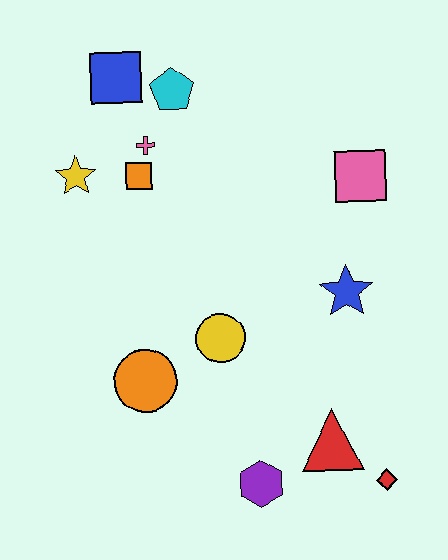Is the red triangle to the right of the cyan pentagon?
Yes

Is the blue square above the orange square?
Yes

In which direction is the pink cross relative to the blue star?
The pink cross is to the left of the blue star.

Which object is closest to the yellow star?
The orange square is closest to the yellow star.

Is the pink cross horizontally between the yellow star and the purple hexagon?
Yes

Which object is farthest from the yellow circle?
The blue square is farthest from the yellow circle.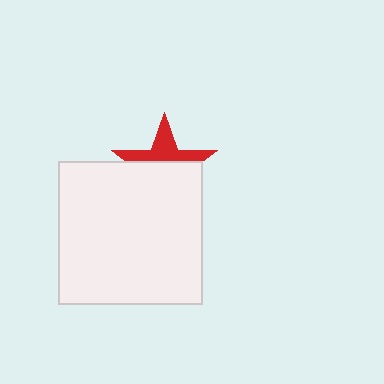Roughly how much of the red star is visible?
A small part of it is visible (roughly 43%).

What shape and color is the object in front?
The object in front is a white square.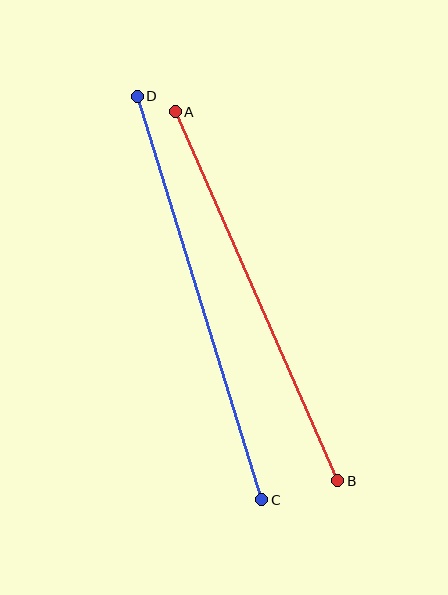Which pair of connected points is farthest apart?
Points C and D are farthest apart.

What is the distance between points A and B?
The distance is approximately 403 pixels.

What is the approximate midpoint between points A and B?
The midpoint is at approximately (257, 296) pixels.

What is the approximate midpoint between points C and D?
The midpoint is at approximately (200, 298) pixels.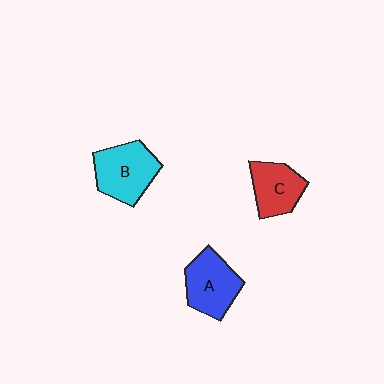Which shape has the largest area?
Shape B (cyan).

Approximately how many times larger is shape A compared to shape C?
Approximately 1.2 times.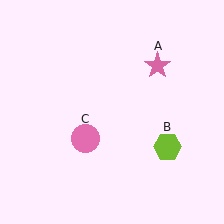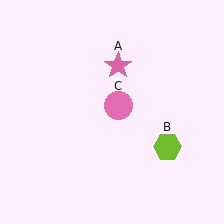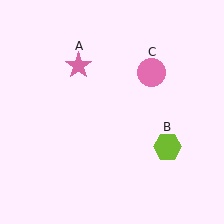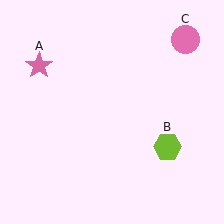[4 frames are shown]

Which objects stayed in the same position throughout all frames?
Lime hexagon (object B) remained stationary.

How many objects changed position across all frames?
2 objects changed position: pink star (object A), pink circle (object C).